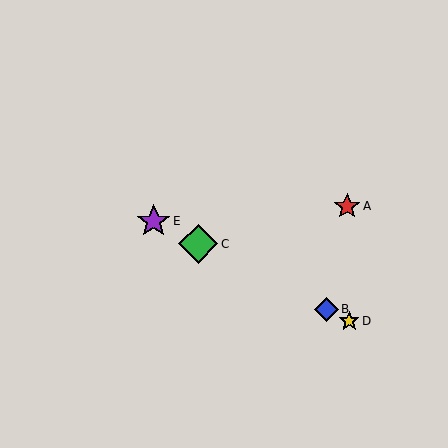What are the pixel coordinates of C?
Object C is at (198, 244).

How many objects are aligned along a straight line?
4 objects (B, C, D, E) are aligned along a straight line.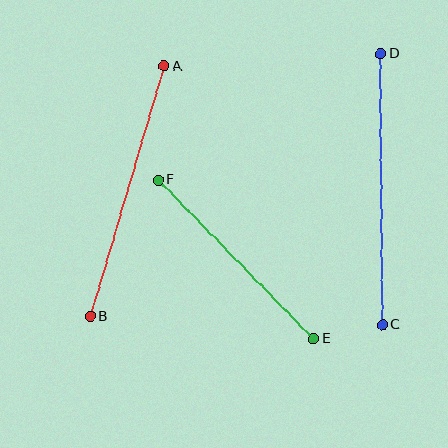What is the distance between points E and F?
The distance is approximately 222 pixels.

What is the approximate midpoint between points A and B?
The midpoint is at approximately (127, 191) pixels.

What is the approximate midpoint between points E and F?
The midpoint is at approximately (236, 259) pixels.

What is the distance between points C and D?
The distance is approximately 271 pixels.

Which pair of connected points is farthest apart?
Points C and D are farthest apart.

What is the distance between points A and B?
The distance is approximately 261 pixels.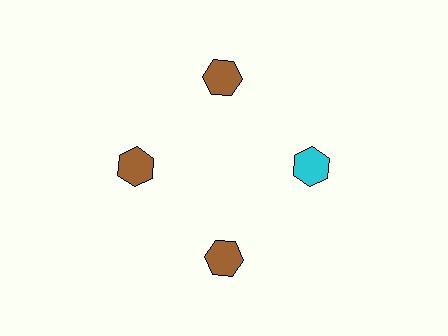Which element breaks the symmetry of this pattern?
The cyan hexagon at roughly the 3 o'clock position breaks the symmetry. All other shapes are brown hexagons.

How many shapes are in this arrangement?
There are 4 shapes arranged in a ring pattern.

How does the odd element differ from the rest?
It has a different color: cyan instead of brown.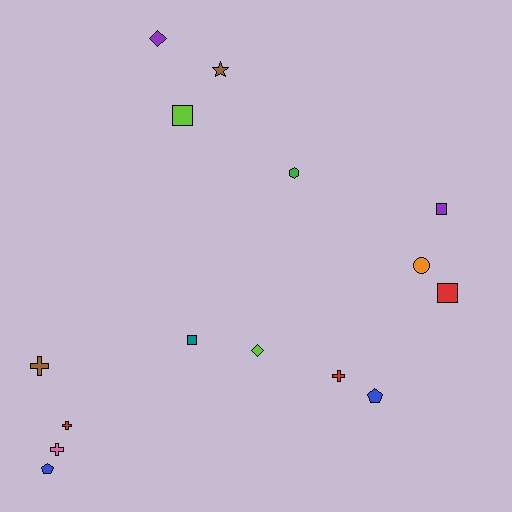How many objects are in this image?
There are 15 objects.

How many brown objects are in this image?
There are 2 brown objects.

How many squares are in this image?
There are 4 squares.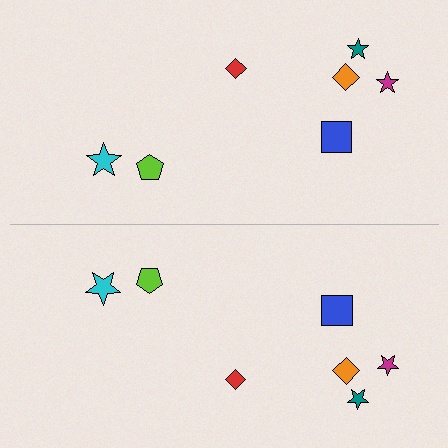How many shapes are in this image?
There are 14 shapes in this image.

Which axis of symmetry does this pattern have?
The pattern has a horizontal axis of symmetry running through the center of the image.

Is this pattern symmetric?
Yes, this pattern has bilateral (reflection) symmetry.